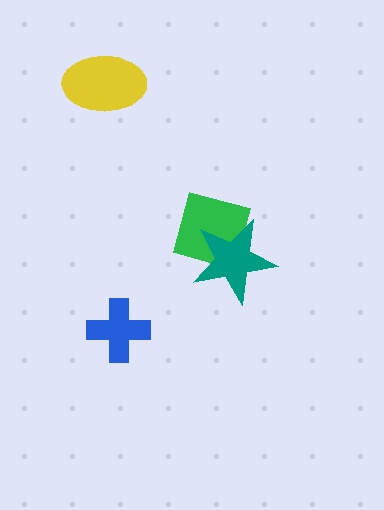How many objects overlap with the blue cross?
0 objects overlap with the blue cross.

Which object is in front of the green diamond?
The teal star is in front of the green diamond.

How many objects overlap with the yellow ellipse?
0 objects overlap with the yellow ellipse.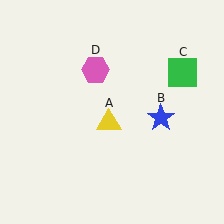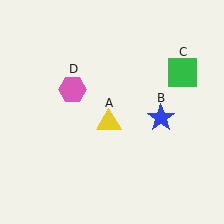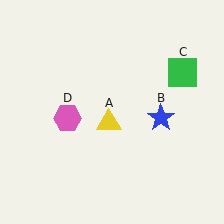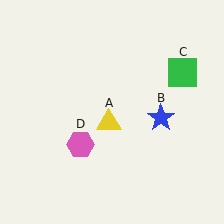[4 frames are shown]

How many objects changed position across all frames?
1 object changed position: pink hexagon (object D).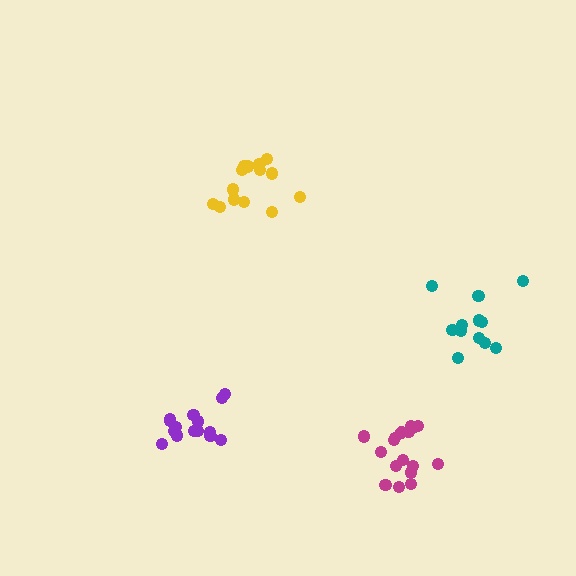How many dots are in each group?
Group 1: 14 dots, Group 2: 17 dots, Group 3: 12 dots, Group 4: 15 dots (58 total).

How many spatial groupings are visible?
There are 4 spatial groupings.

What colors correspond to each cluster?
The clusters are colored: yellow, magenta, teal, purple.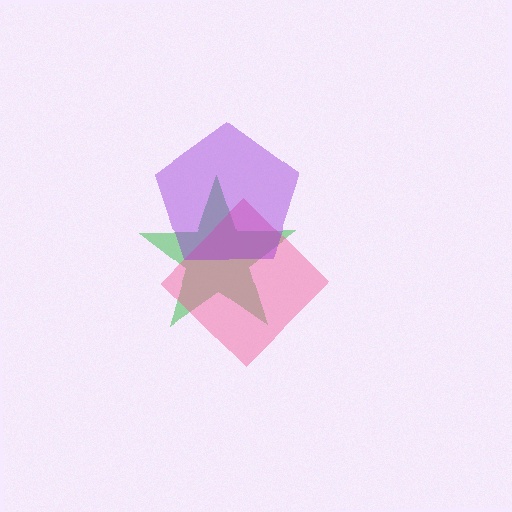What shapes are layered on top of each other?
The layered shapes are: a green star, a pink diamond, a purple pentagon.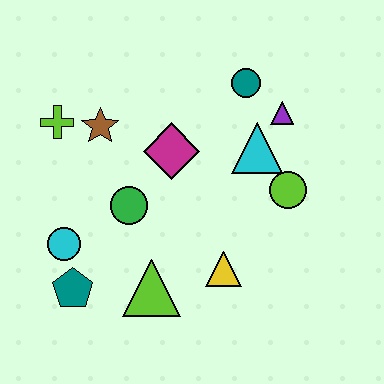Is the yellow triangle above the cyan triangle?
No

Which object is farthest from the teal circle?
The teal pentagon is farthest from the teal circle.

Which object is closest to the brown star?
The lime cross is closest to the brown star.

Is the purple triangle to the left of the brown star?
No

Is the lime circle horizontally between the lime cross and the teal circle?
No